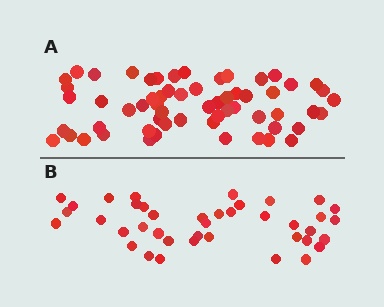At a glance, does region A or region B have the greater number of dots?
Region A (the top region) has more dots.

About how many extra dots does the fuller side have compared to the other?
Region A has approximately 20 more dots than region B.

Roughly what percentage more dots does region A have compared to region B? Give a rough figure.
About 50% more.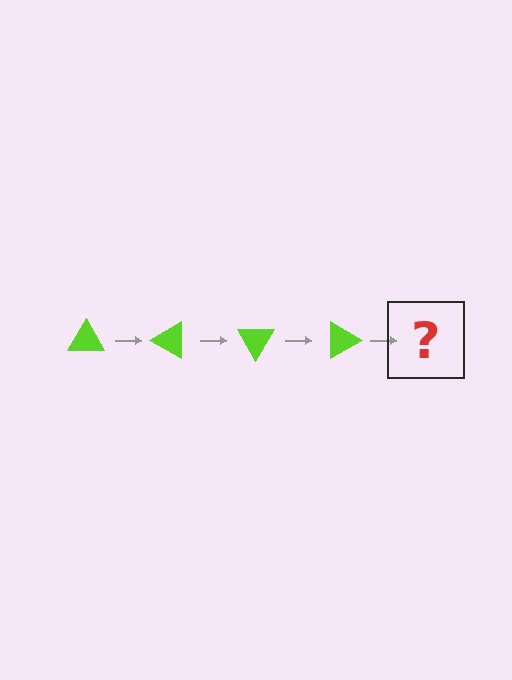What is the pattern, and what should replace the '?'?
The pattern is that the triangle rotates 30 degrees each step. The '?' should be a lime triangle rotated 120 degrees.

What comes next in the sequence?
The next element should be a lime triangle rotated 120 degrees.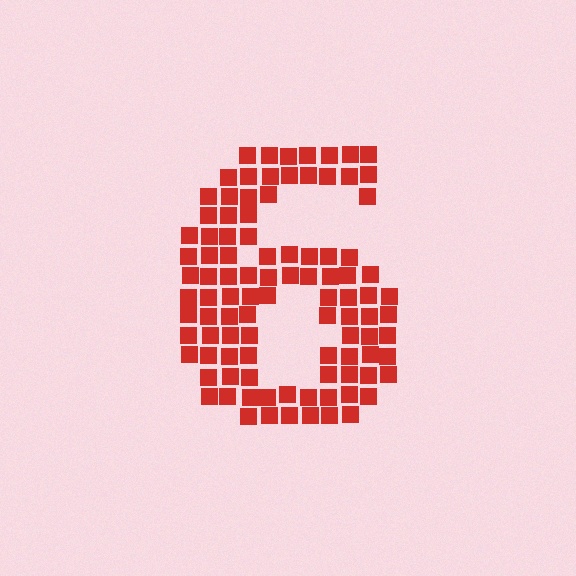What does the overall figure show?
The overall figure shows the digit 6.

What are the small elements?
The small elements are squares.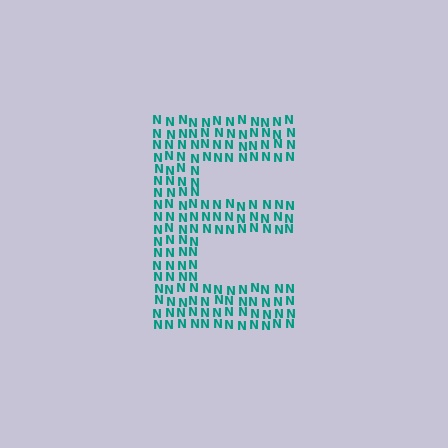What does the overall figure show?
The overall figure shows the letter E.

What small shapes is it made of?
It is made of small letter N's.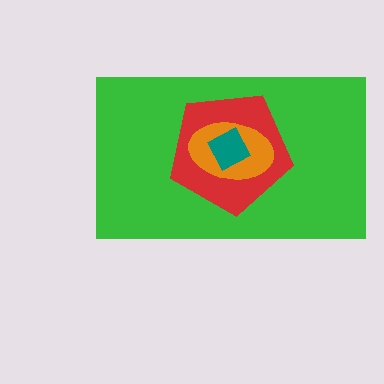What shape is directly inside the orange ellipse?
The teal diamond.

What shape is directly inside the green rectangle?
The red pentagon.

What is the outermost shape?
The green rectangle.